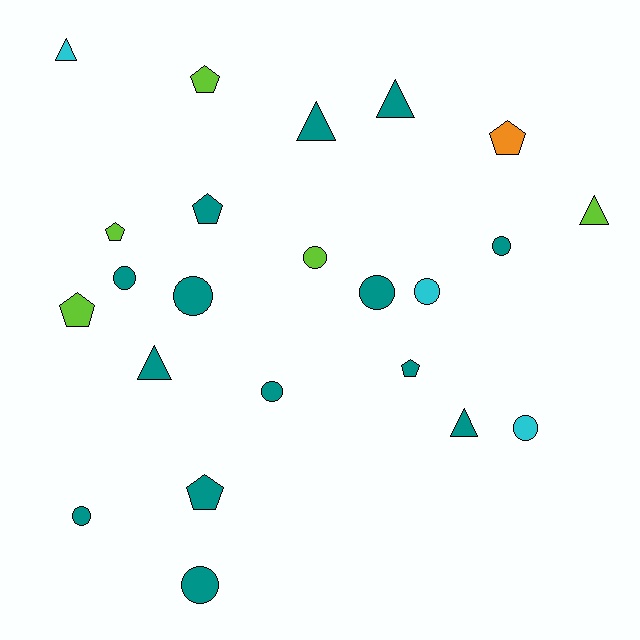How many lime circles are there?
There is 1 lime circle.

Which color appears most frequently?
Teal, with 14 objects.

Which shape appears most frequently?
Circle, with 10 objects.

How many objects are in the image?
There are 23 objects.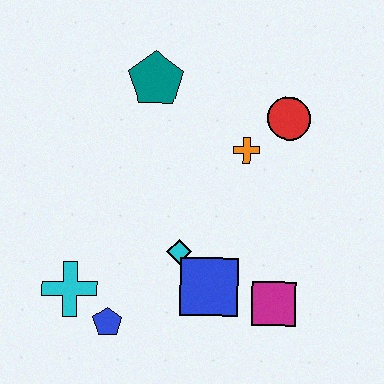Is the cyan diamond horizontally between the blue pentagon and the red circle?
Yes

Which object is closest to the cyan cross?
The blue pentagon is closest to the cyan cross.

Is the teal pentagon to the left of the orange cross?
Yes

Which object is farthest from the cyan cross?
The red circle is farthest from the cyan cross.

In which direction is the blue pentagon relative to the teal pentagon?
The blue pentagon is below the teal pentagon.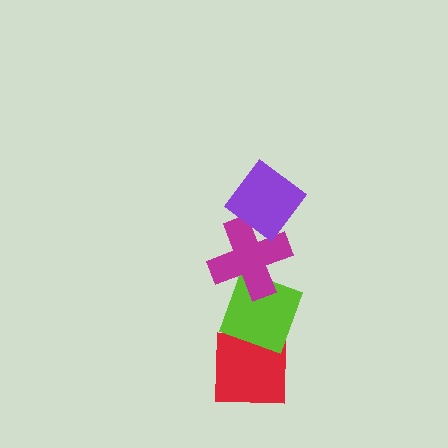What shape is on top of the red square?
The lime diamond is on top of the red square.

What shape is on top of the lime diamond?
The magenta cross is on top of the lime diamond.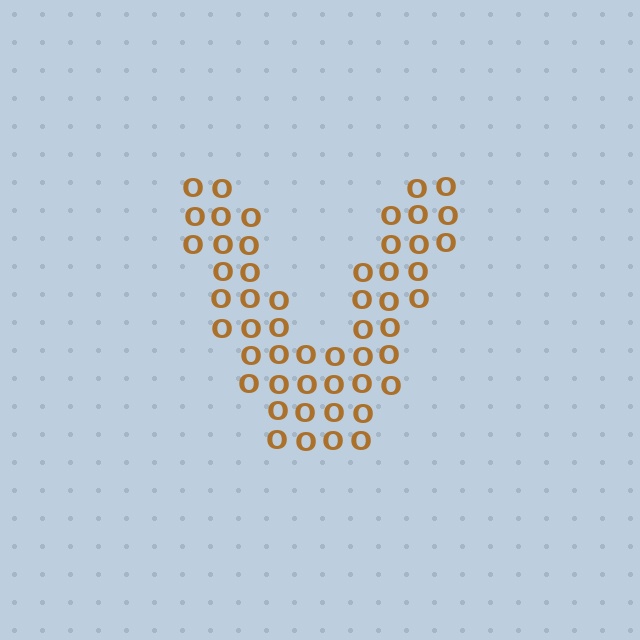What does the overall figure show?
The overall figure shows the letter V.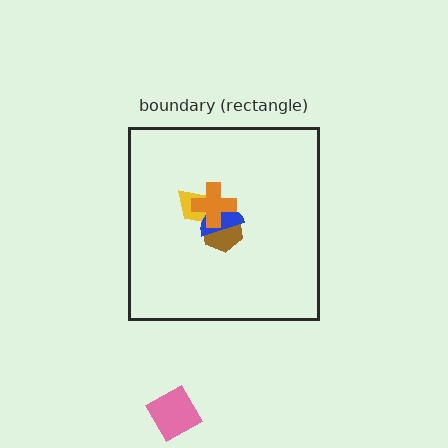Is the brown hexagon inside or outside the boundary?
Inside.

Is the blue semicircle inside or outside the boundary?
Inside.